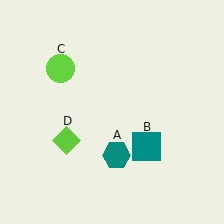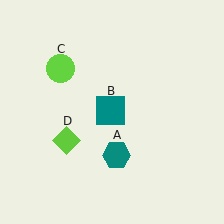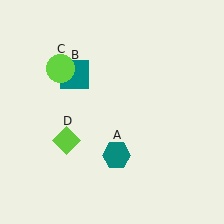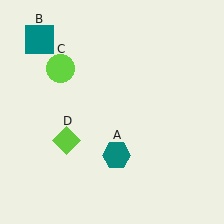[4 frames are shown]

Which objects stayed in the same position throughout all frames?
Teal hexagon (object A) and lime circle (object C) and lime diamond (object D) remained stationary.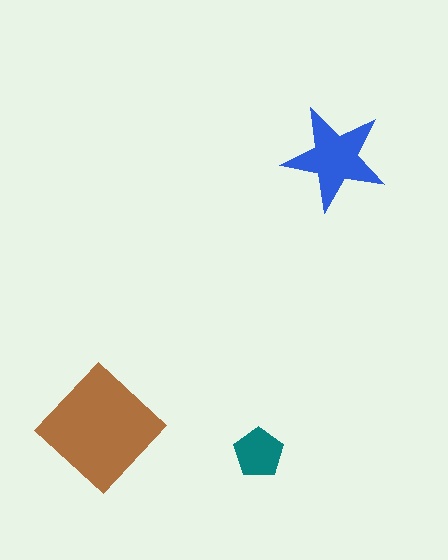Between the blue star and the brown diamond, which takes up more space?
The brown diamond.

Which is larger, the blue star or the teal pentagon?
The blue star.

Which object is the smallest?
The teal pentagon.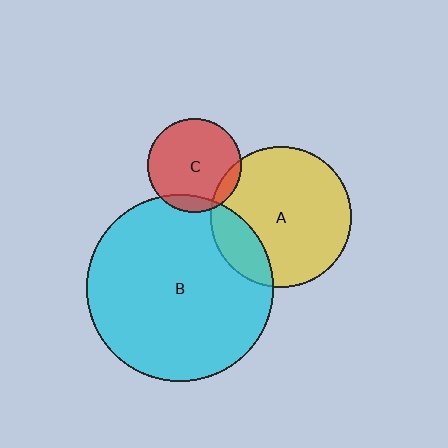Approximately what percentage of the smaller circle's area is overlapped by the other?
Approximately 20%.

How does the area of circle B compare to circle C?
Approximately 3.9 times.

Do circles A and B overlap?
Yes.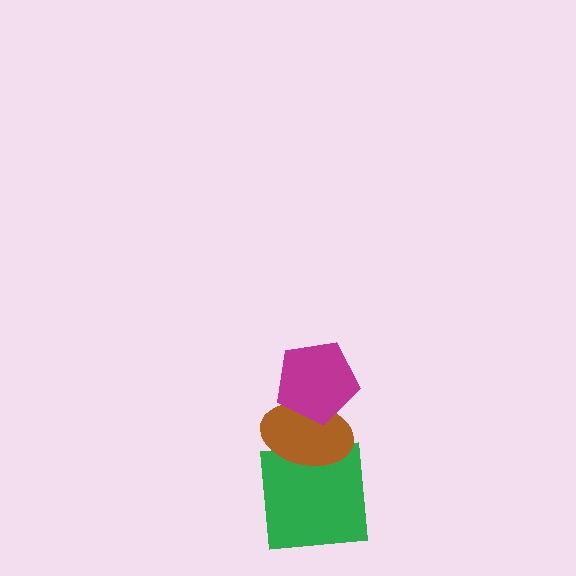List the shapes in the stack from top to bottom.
From top to bottom: the magenta pentagon, the brown ellipse, the green square.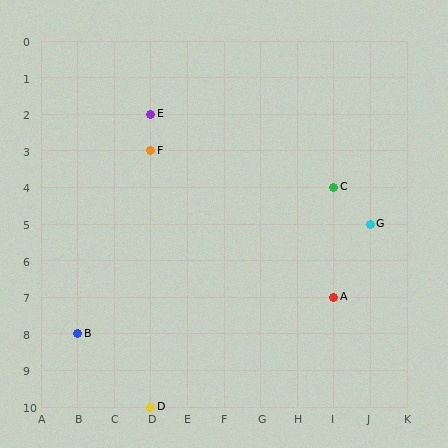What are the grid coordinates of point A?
Point A is at grid coordinates (I, 7).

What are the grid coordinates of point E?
Point E is at grid coordinates (D, 2).